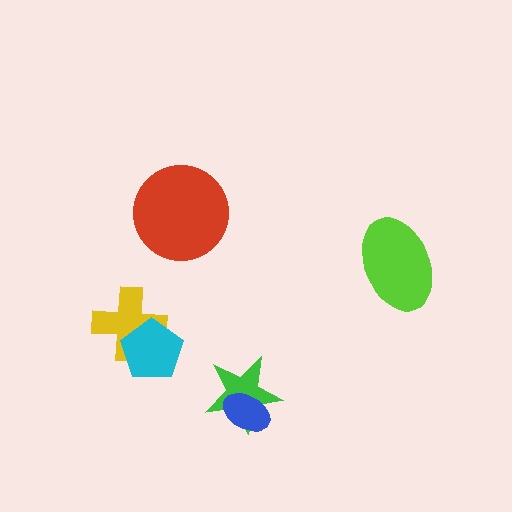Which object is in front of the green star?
The blue ellipse is in front of the green star.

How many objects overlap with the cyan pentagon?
1 object overlaps with the cyan pentagon.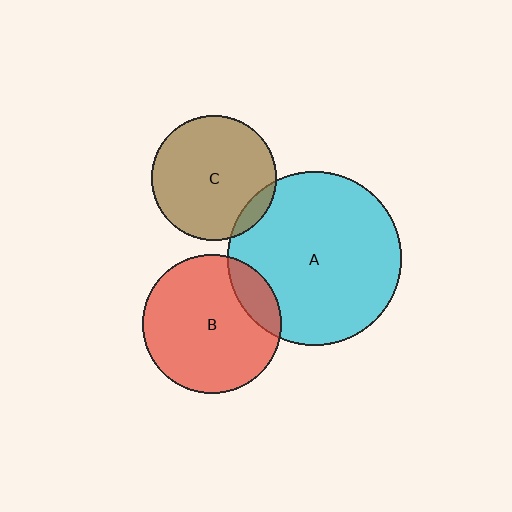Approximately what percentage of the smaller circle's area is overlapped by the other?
Approximately 15%.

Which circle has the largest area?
Circle A (cyan).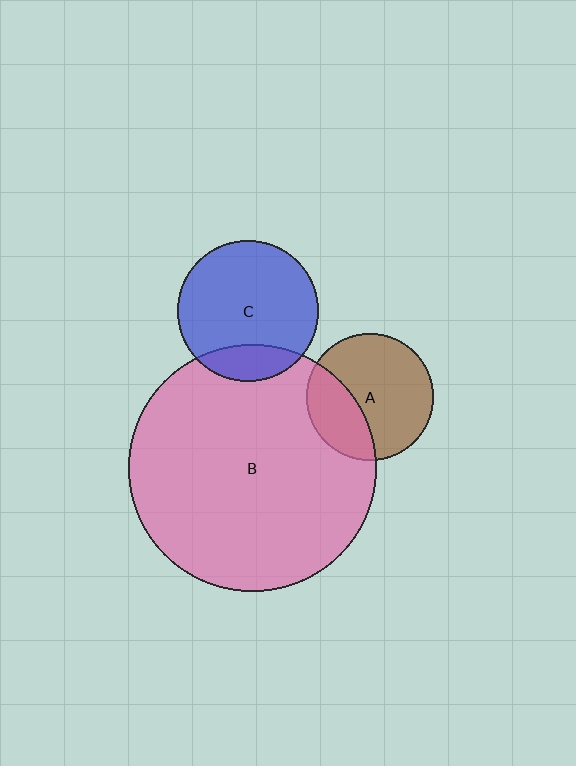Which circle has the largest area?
Circle B (pink).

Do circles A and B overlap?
Yes.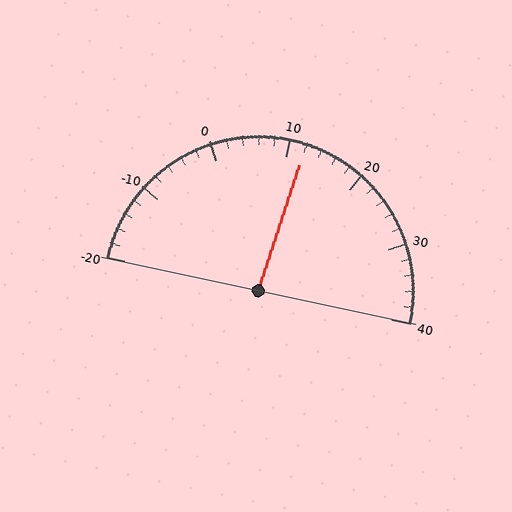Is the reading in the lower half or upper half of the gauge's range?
The reading is in the upper half of the range (-20 to 40).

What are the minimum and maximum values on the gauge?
The gauge ranges from -20 to 40.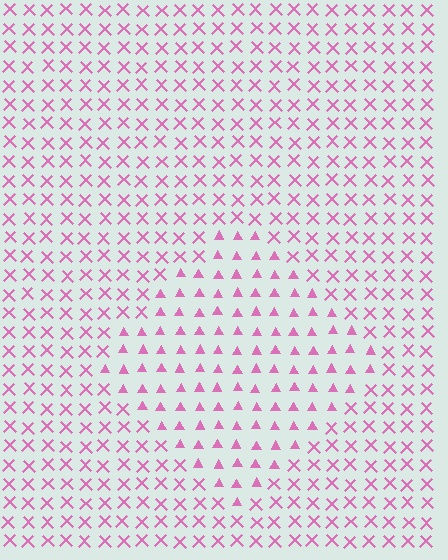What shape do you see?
I see a diamond.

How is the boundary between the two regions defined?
The boundary is defined by a change in element shape: triangles inside vs. X marks outside. All elements share the same color and spacing.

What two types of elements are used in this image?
The image uses triangles inside the diamond region and X marks outside it.